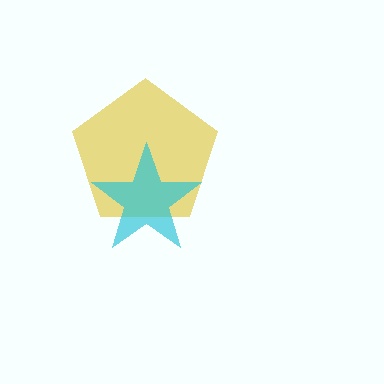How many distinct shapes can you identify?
There are 2 distinct shapes: a yellow pentagon, a cyan star.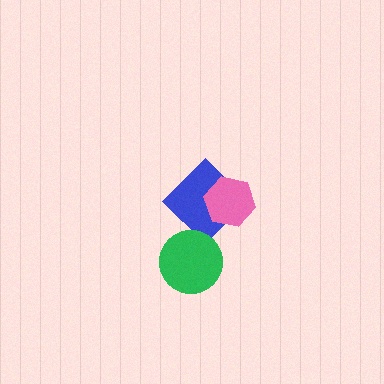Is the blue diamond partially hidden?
Yes, it is partially covered by another shape.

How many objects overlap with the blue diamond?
2 objects overlap with the blue diamond.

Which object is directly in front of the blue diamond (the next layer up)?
The pink hexagon is directly in front of the blue diamond.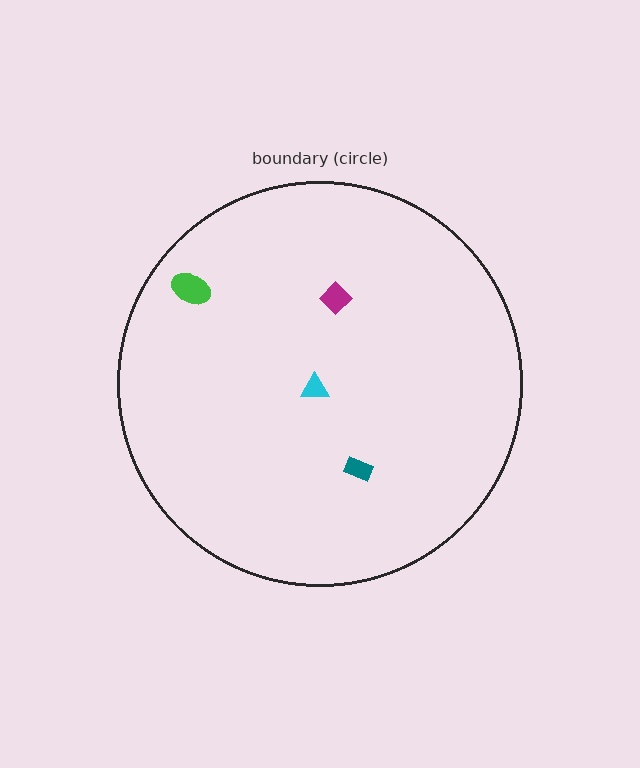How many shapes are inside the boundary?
4 inside, 0 outside.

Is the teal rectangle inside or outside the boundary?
Inside.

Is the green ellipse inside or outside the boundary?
Inside.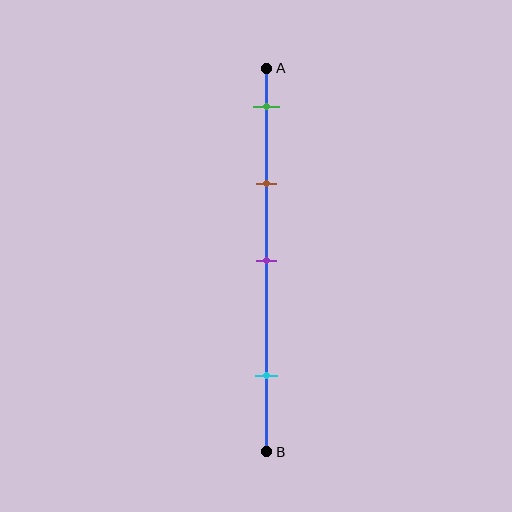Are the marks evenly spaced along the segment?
No, the marks are not evenly spaced.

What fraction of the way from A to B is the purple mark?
The purple mark is approximately 50% (0.5) of the way from A to B.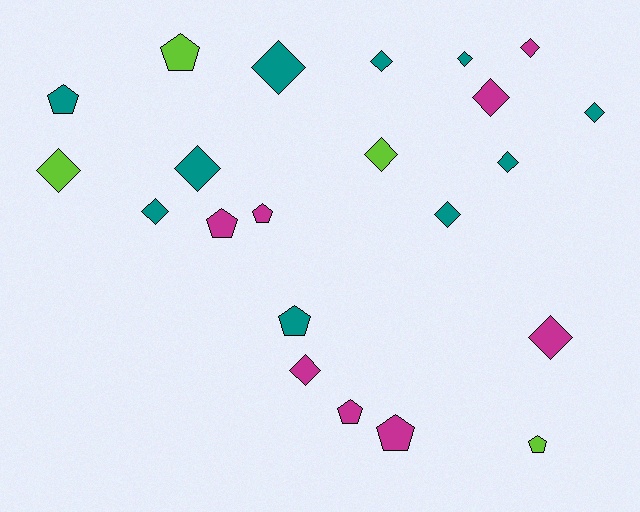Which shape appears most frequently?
Diamond, with 14 objects.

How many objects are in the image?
There are 22 objects.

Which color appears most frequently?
Teal, with 10 objects.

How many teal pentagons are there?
There are 2 teal pentagons.